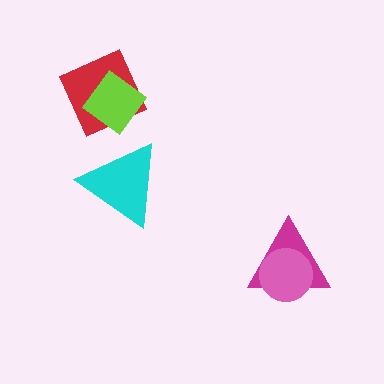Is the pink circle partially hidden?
No, no other shape covers it.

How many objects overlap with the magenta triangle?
1 object overlaps with the magenta triangle.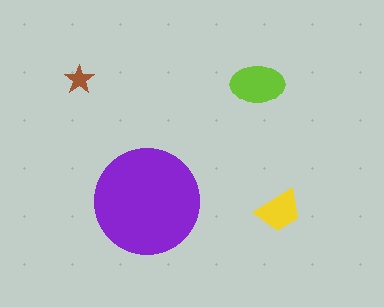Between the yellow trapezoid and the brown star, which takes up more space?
The yellow trapezoid.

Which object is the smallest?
The brown star.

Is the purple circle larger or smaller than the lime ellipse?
Larger.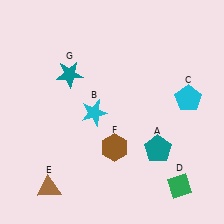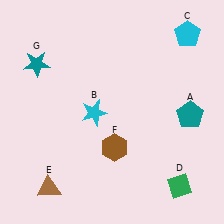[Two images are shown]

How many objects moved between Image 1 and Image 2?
3 objects moved between the two images.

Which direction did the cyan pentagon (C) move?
The cyan pentagon (C) moved up.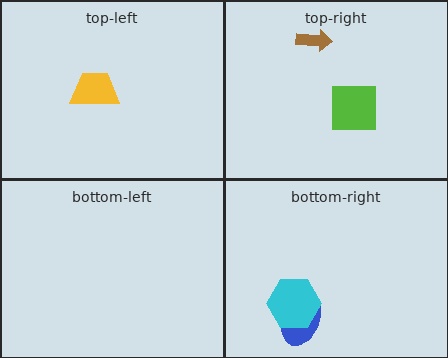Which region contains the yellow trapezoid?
The top-left region.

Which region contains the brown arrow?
The top-right region.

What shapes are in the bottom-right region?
The blue ellipse, the cyan hexagon.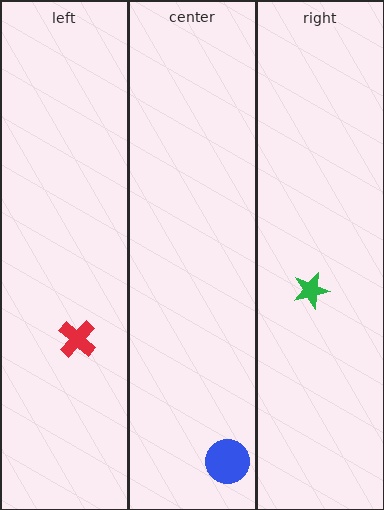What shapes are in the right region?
The green star.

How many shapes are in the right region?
1.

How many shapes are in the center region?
1.